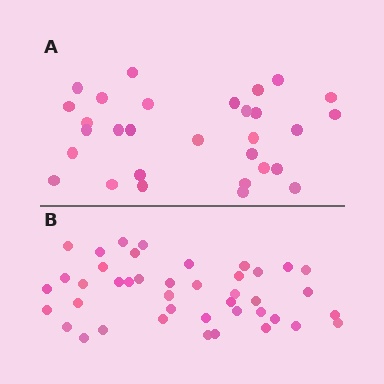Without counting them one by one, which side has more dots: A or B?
Region B (the bottom region) has more dots.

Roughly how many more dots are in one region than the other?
Region B has roughly 12 or so more dots than region A.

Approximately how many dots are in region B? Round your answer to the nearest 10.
About 40 dots. (The exact count is 42, which rounds to 40.)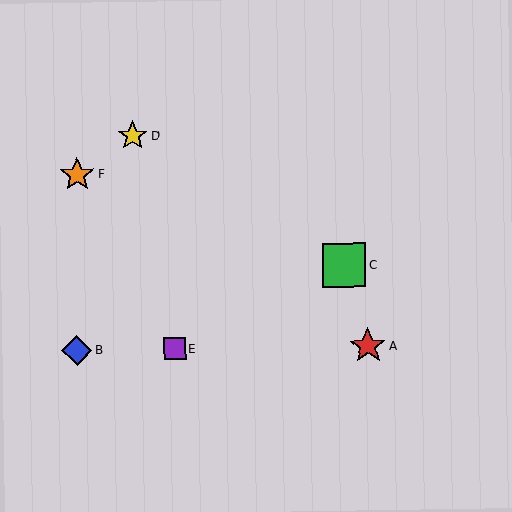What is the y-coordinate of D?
Object D is at y≈136.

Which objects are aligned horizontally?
Objects A, B, E are aligned horizontally.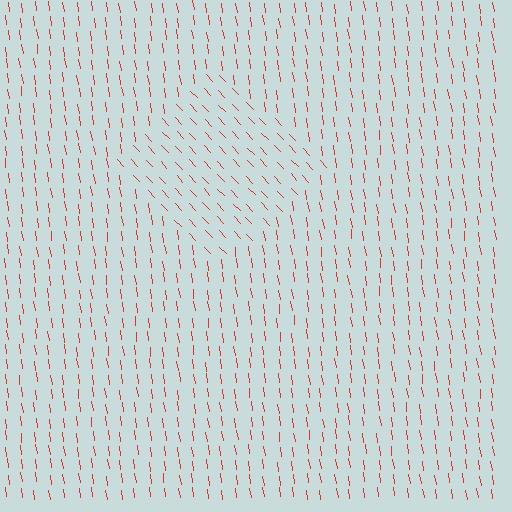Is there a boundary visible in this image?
Yes, there is a texture boundary formed by a change in line orientation.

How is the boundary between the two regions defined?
The boundary is defined purely by a change in line orientation (approximately 35 degrees difference). All lines are the same color and thickness.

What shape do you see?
I see a diamond.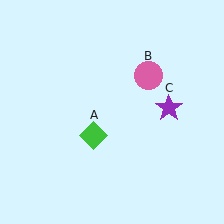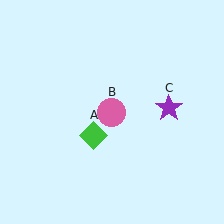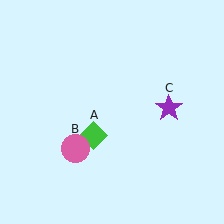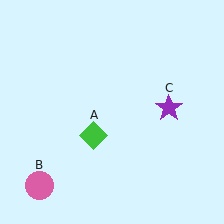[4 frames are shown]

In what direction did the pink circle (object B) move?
The pink circle (object B) moved down and to the left.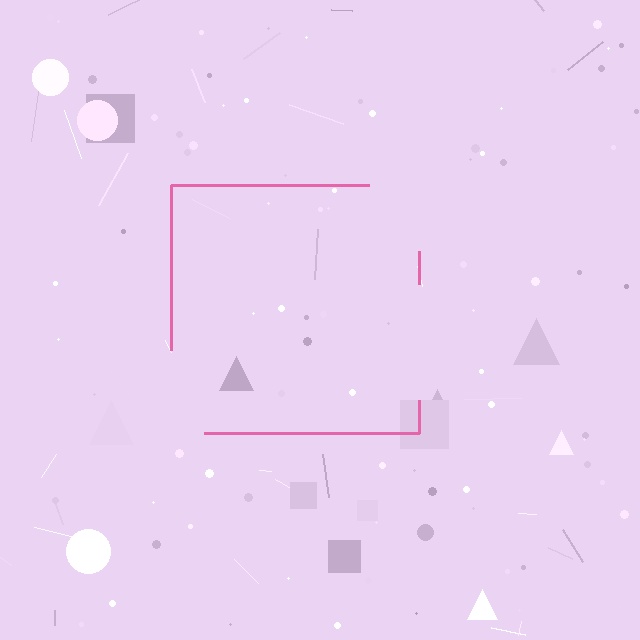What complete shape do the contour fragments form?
The contour fragments form a square.